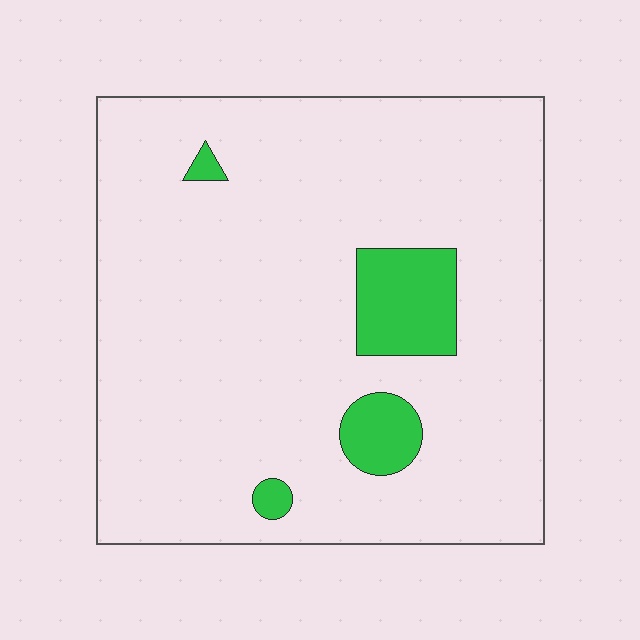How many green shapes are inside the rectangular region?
4.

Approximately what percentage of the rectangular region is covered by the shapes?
Approximately 10%.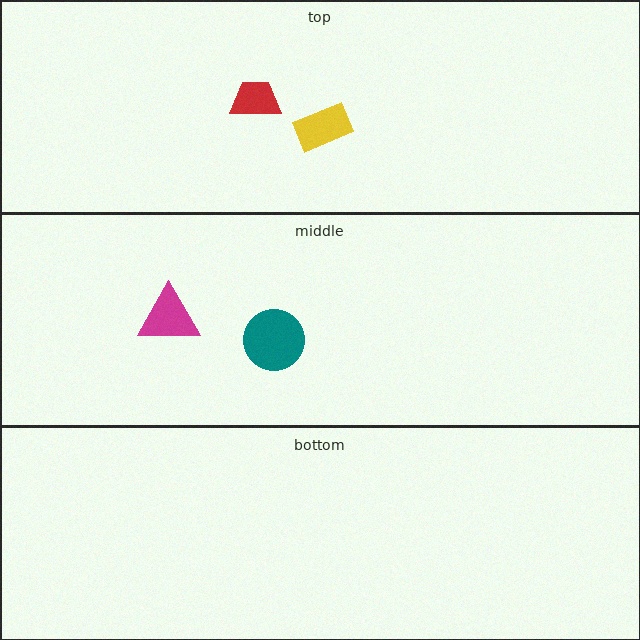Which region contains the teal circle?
The middle region.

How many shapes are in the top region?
2.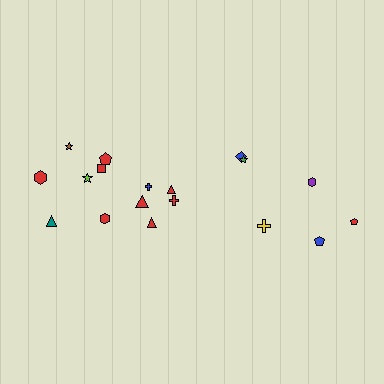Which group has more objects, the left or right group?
The left group.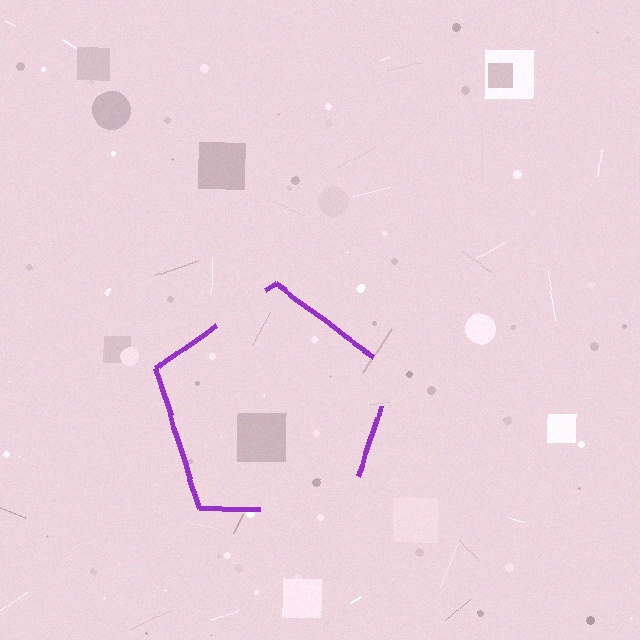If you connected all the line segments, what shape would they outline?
They would outline a pentagon.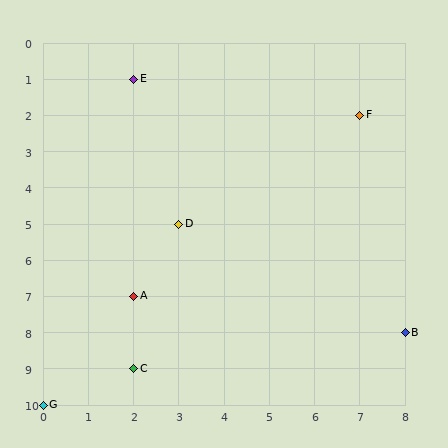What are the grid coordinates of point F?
Point F is at grid coordinates (7, 2).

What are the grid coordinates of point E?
Point E is at grid coordinates (2, 1).